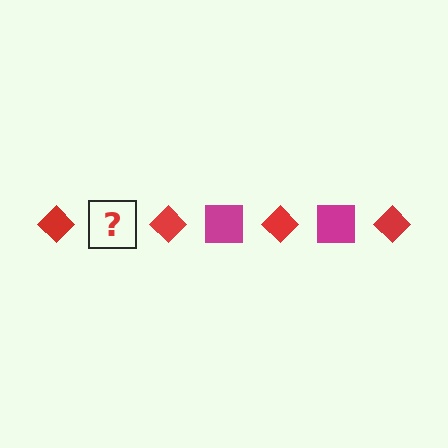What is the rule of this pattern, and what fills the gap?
The rule is that the pattern alternates between red diamond and magenta square. The gap should be filled with a magenta square.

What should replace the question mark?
The question mark should be replaced with a magenta square.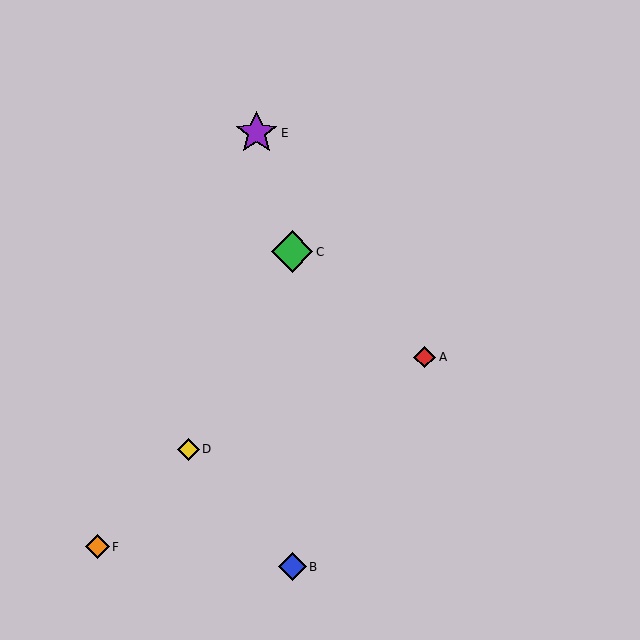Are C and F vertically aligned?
No, C is at x≈292 and F is at x≈98.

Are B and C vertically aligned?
Yes, both are at x≈292.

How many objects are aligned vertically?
2 objects (B, C) are aligned vertically.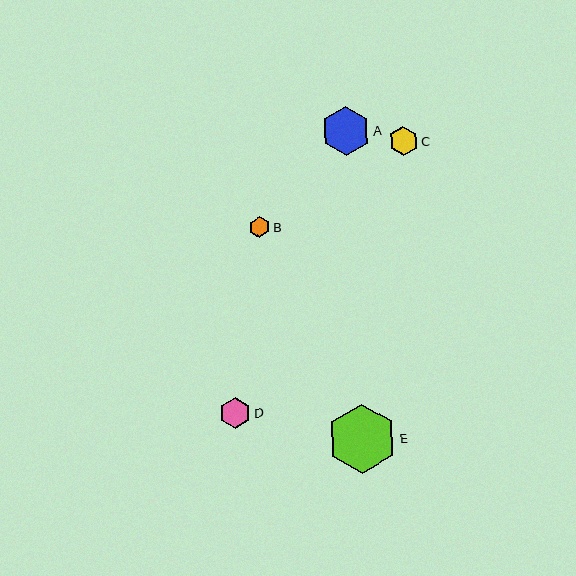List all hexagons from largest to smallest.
From largest to smallest: E, A, D, C, B.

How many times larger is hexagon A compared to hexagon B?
Hexagon A is approximately 2.3 times the size of hexagon B.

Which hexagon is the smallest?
Hexagon B is the smallest with a size of approximately 21 pixels.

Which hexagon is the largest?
Hexagon E is the largest with a size of approximately 69 pixels.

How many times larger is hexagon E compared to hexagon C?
Hexagon E is approximately 2.4 times the size of hexagon C.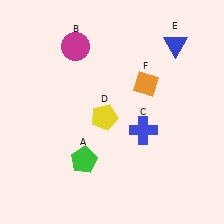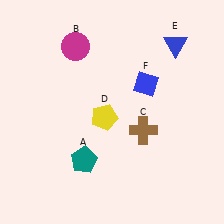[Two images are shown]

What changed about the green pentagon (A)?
In Image 1, A is green. In Image 2, it changed to teal.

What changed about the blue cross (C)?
In Image 1, C is blue. In Image 2, it changed to brown.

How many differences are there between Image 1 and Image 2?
There are 3 differences between the two images.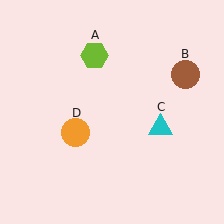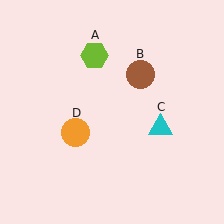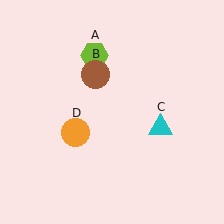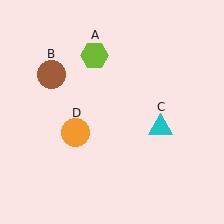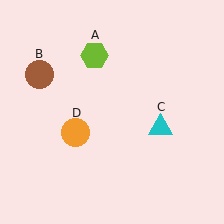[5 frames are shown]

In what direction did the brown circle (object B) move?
The brown circle (object B) moved left.